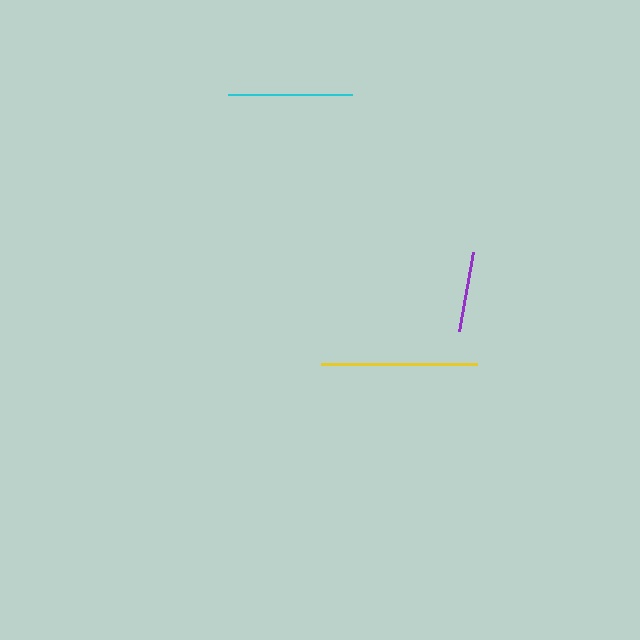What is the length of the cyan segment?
The cyan segment is approximately 124 pixels long.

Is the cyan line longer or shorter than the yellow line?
The yellow line is longer than the cyan line.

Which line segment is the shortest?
The purple line is the shortest at approximately 81 pixels.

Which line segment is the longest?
The yellow line is the longest at approximately 156 pixels.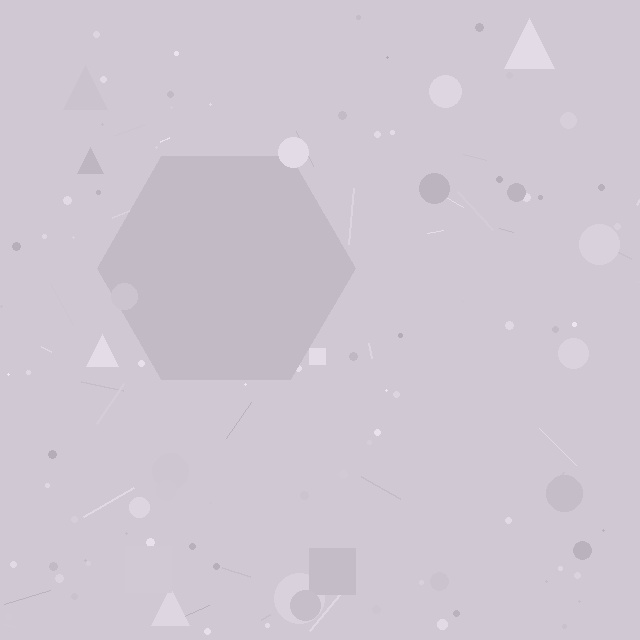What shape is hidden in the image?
A hexagon is hidden in the image.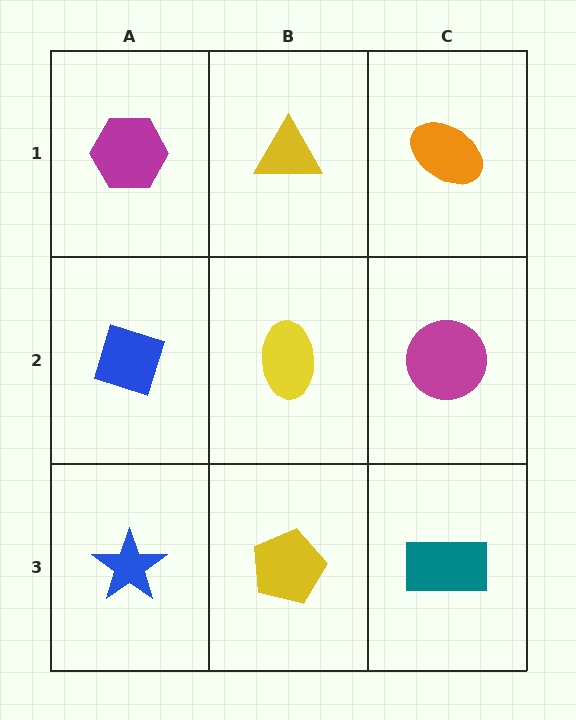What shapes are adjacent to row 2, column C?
An orange ellipse (row 1, column C), a teal rectangle (row 3, column C), a yellow ellipse (row 2, column B).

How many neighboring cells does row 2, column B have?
4.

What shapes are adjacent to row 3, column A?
A blue diamond (row 2, column A), a yellow pentagon (row 3, column B).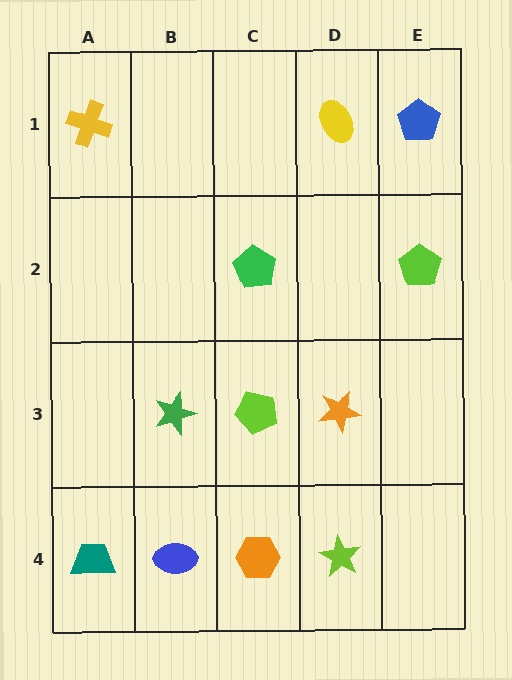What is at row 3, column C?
A lime pentagon.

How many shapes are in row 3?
3 shapes.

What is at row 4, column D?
A lime star.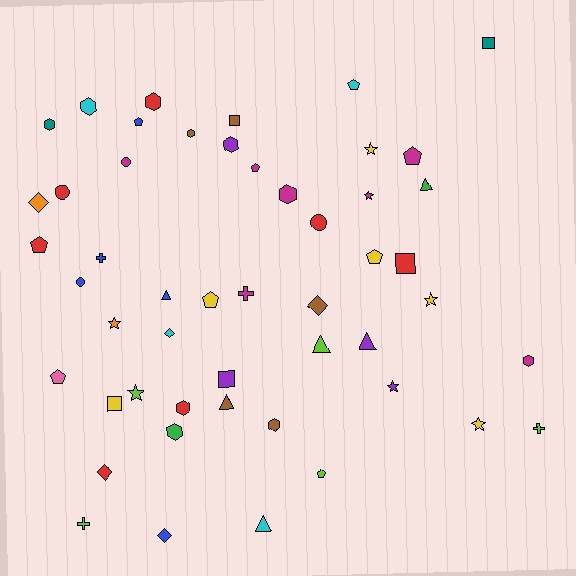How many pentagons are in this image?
There are 9 pentagons.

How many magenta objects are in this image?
There are 7 magenta objects.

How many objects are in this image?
There are 50 objects.